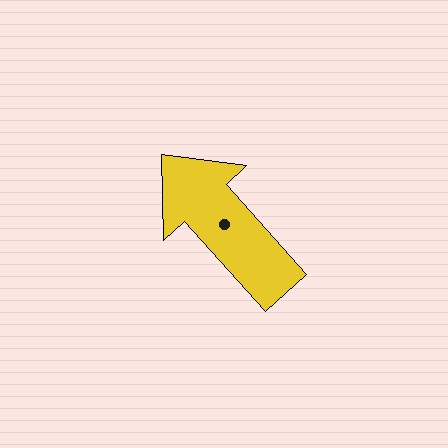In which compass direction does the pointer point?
Northwest.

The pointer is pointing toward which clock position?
Roughly 11 o'clock.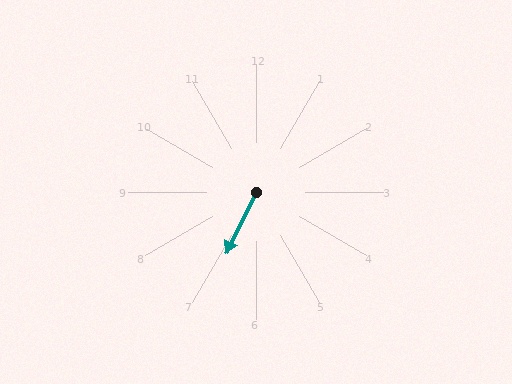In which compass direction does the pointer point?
Southwest.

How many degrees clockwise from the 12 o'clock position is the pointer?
Approximately 206 degrees.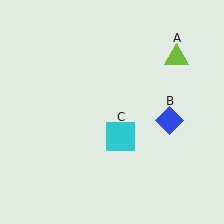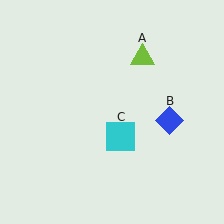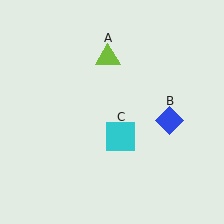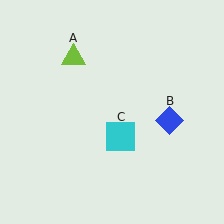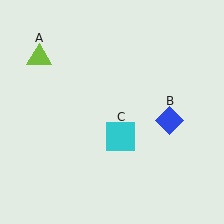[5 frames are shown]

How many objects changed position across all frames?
1 object changed position: lime triangle (object A).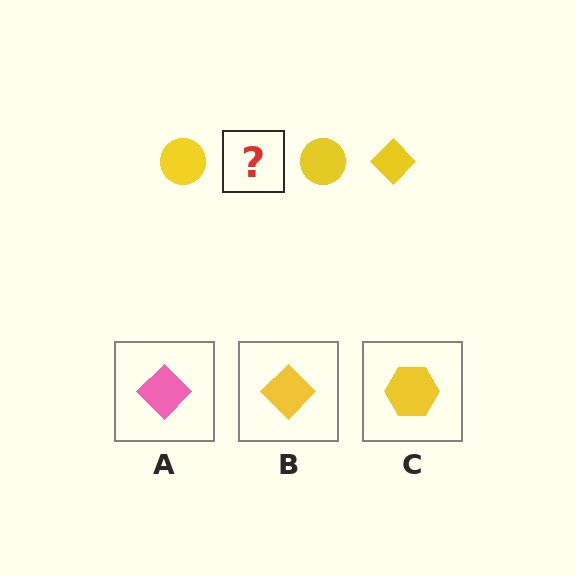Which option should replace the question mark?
Option B.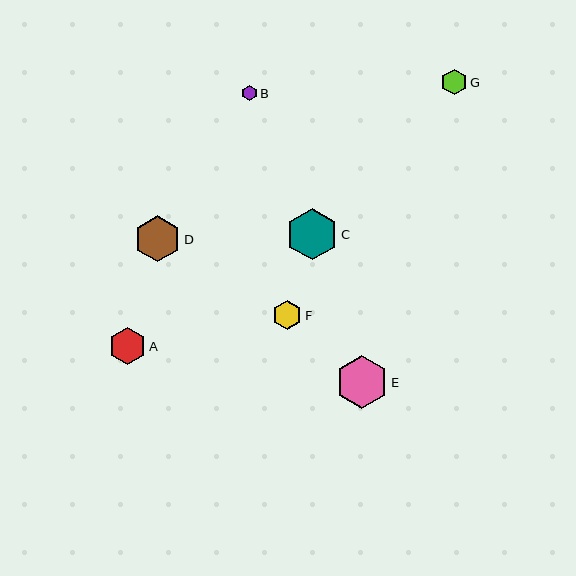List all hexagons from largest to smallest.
From largest to smallest: E, C, D, A, F, G, B.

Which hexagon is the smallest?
Hexagon B is the smallest with a size of approximately 16 pixels.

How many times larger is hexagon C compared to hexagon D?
Hexagon C is approximately 1.1 times the size of hexagon D.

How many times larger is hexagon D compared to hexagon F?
Hexagon D is approximately 1.6 times the size of hexagon F.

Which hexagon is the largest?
Hexagon E is the largest with a size of approximately 52 pixels.